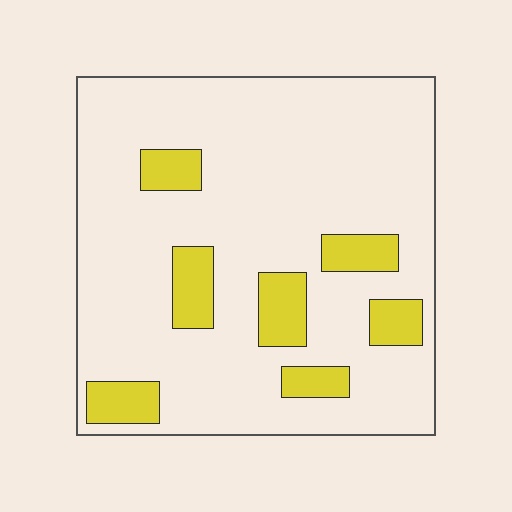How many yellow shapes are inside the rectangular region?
7.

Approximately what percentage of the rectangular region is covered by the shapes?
Approximately 15%.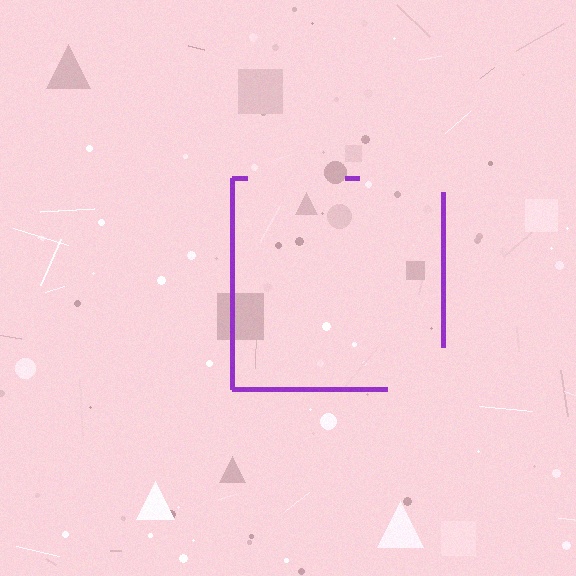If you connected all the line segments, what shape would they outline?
They would outline a square.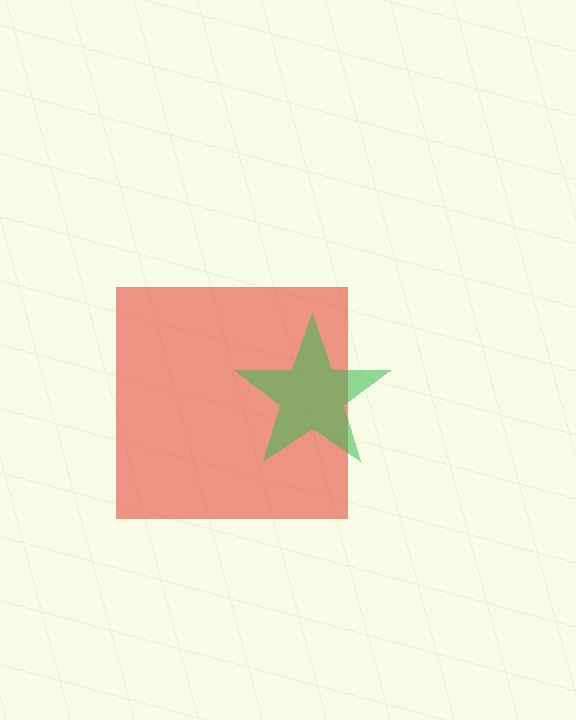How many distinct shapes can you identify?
There are 2 distinct shapes: a red square, a green star.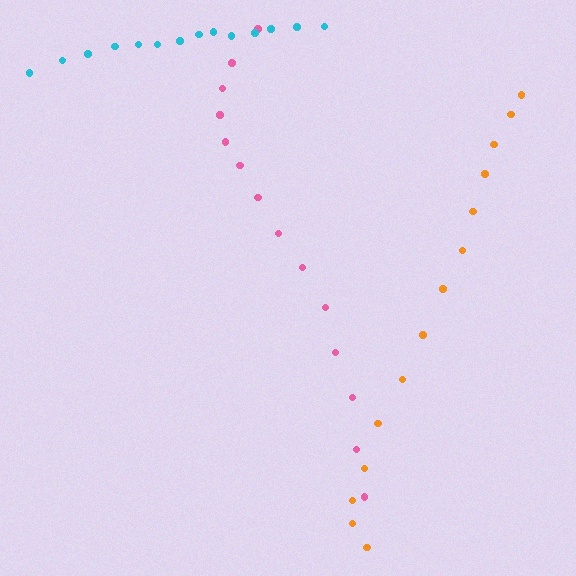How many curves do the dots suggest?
There are 3 distinct paths.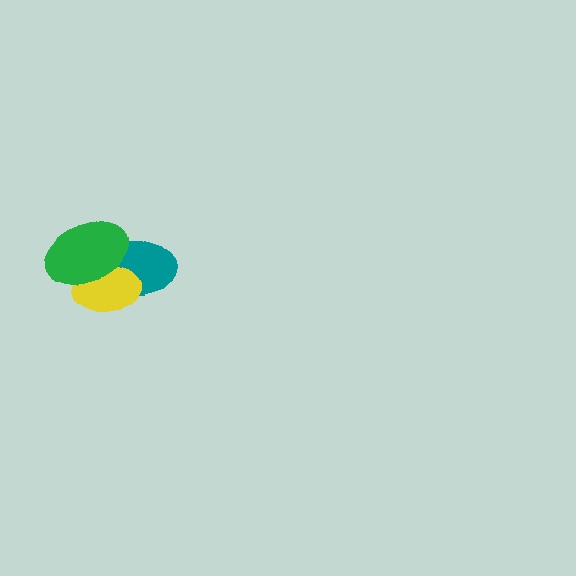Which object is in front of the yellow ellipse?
The green ellipse is in front of the yellow ellipse.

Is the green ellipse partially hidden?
No, no other shape covers it.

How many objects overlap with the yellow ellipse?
2 objects overlap with the yellow ellipse.